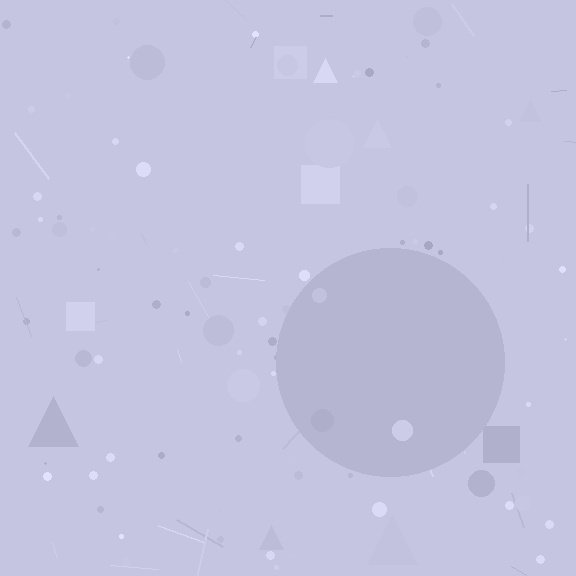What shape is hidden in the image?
A circle is hidden in the image.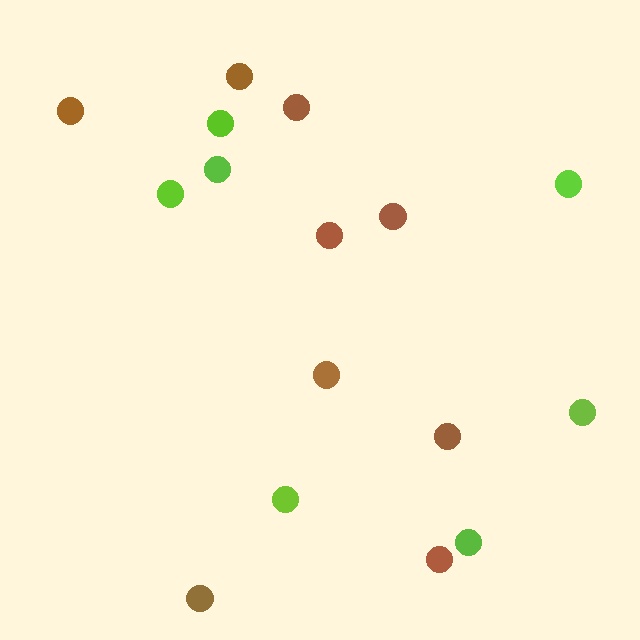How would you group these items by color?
There are 2 groups: one group of brown circles (9) and one group of lime circles (7).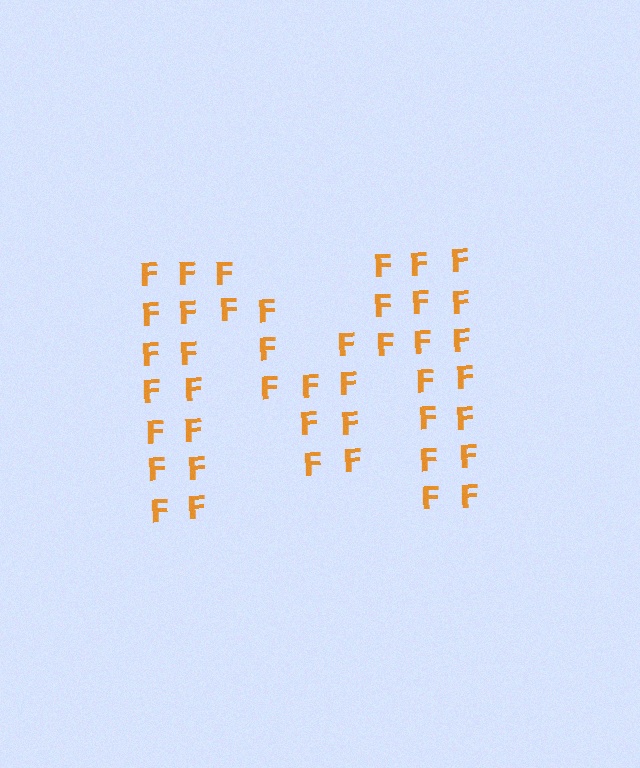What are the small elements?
The small elements are letter F's.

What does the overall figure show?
The overall figure shows the letter M.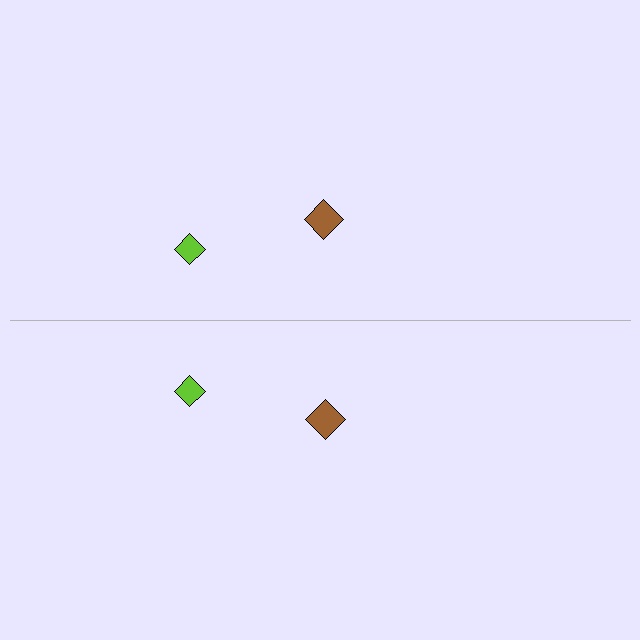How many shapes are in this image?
There are 4 shapes in this image.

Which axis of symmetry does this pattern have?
The pattern has a horizontal axis of symmetry running through the center of the image.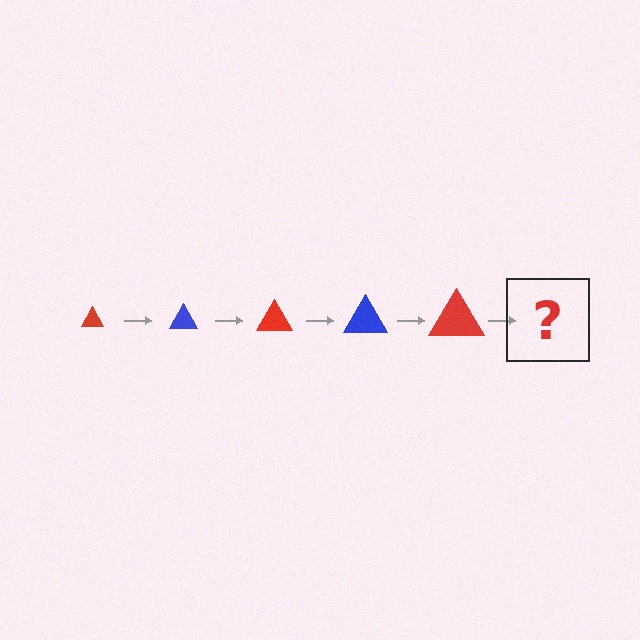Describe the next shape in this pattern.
It should be a blue triangle, larger than the previous one.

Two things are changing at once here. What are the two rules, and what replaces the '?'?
The two rules are that the triangle grows larger each step and the color cycles through red and blue. The '?' should be a blue triangle, larger than the previous one.